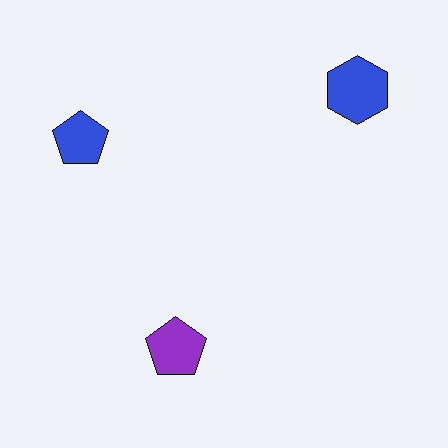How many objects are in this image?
There are 3 objects.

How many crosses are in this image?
There are no crosses.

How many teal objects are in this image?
There are no teal objects.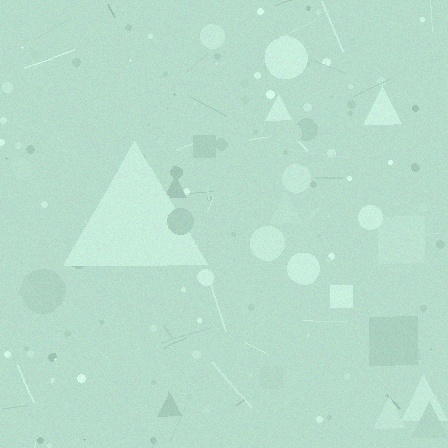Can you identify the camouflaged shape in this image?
The camouflaged shape is a triangle.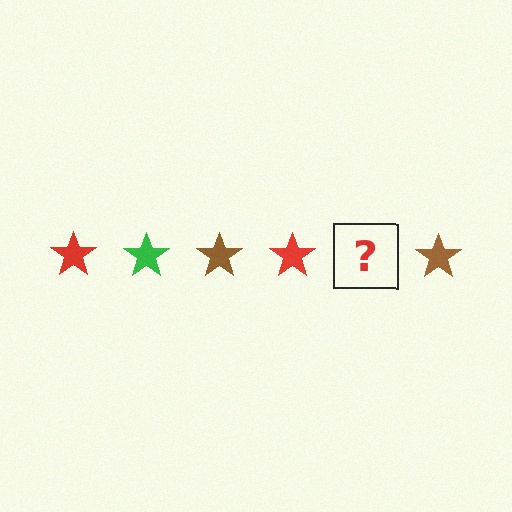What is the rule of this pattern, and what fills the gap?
The rule is that the pattern cycles through red, green, brown stars. The gap should be filled with a green star.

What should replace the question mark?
The question mark should be replaced with a green star.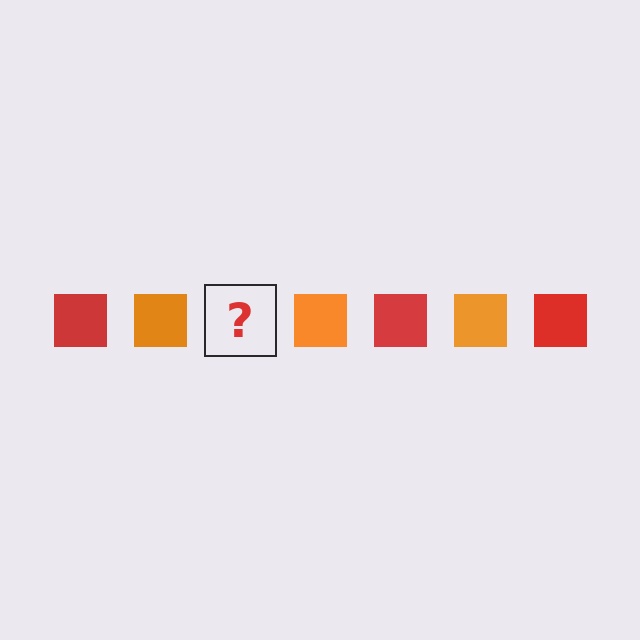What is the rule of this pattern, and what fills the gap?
The rule is that the pattern cycles through red, orange squares. The gap should be filled with a red square.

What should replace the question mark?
The question mark should be replaced with a red square.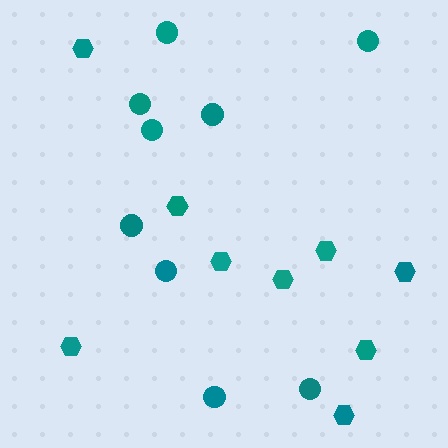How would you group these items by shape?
There are 2 groups: one group of hexagons (9) and one group of circles (9).